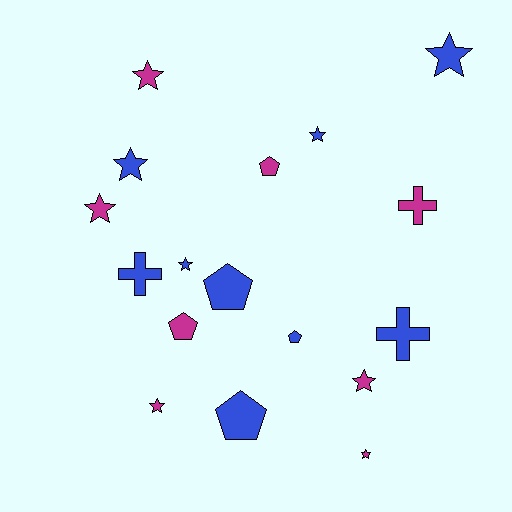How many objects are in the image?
There are 17 objects.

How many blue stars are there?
There are 4 blue stars.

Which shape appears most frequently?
Star, with 9 objects.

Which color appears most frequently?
Blue, with 9 objects.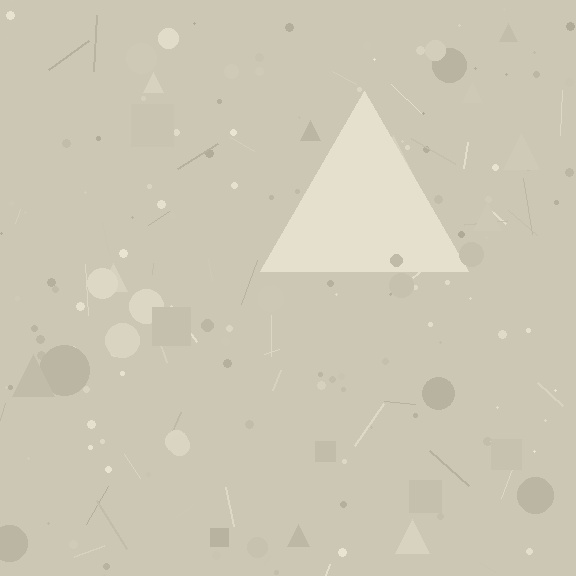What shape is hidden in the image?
A triangle is hidden in the image.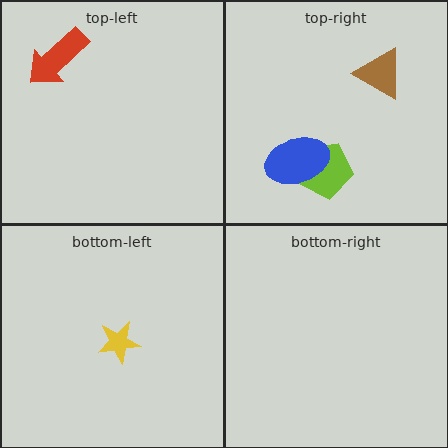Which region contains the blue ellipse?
The top-right region.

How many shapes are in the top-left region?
1.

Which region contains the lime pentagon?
The top-right region.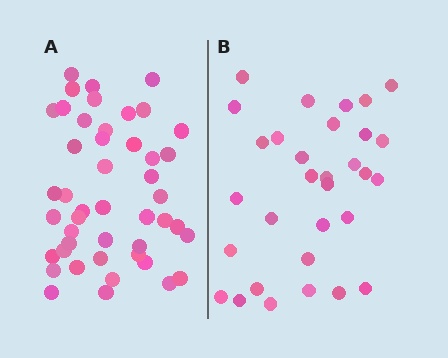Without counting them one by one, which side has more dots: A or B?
Region A (the left region) has more dots.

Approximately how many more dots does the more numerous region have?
Region A has approximately 15 more dots than region B.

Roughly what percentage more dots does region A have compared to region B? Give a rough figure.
About 50% more.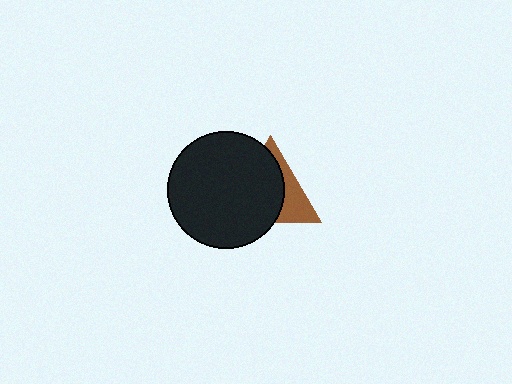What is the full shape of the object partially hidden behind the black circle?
The partially hidden object is a brown triangle.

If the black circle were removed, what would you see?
You would see the complete brown triangle.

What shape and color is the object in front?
The object in front is a black circle.